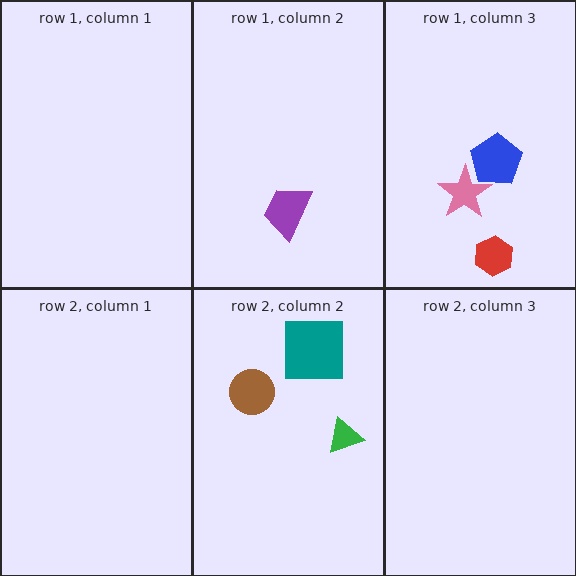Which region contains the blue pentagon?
The row 1, column 3 region.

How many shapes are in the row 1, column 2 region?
1.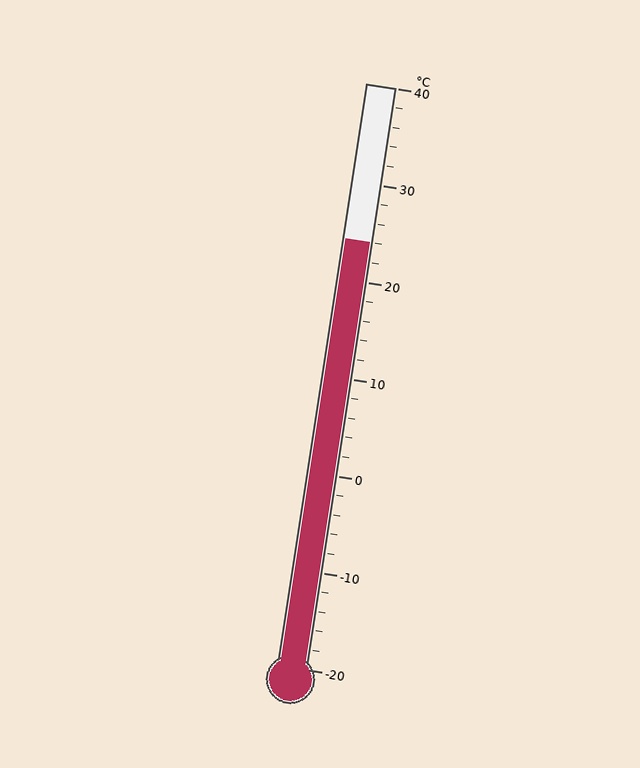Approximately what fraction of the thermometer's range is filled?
The thermometer is filled to approximately 75% of its range.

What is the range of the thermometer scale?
The thermometer scale ranges from -20°C to 40°C.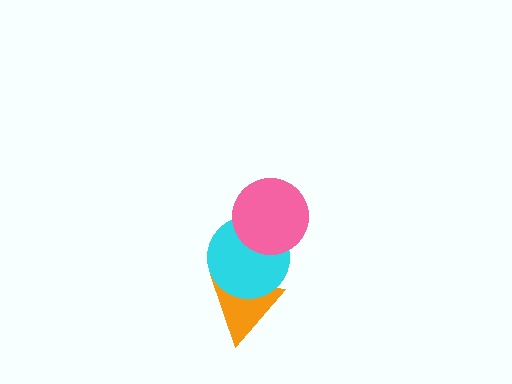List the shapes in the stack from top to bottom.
From top to bottom: the pink circle, the cyan circle, the orange triangle.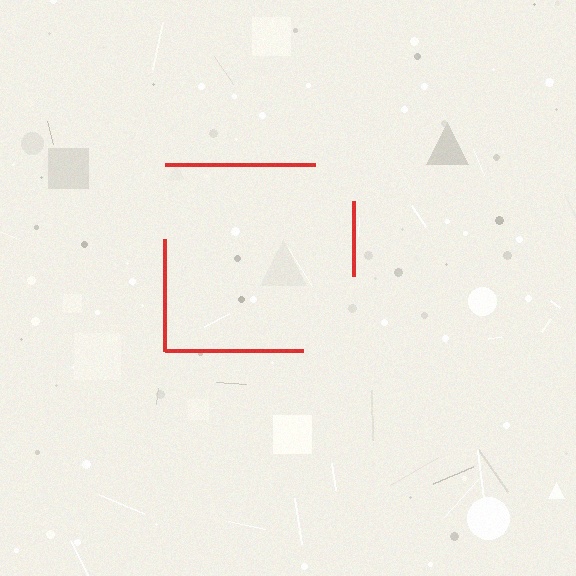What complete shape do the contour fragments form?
The contour fragments form a square.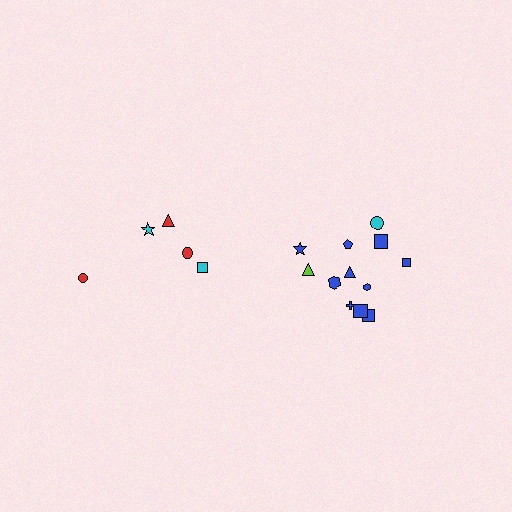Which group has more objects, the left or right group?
The right group.